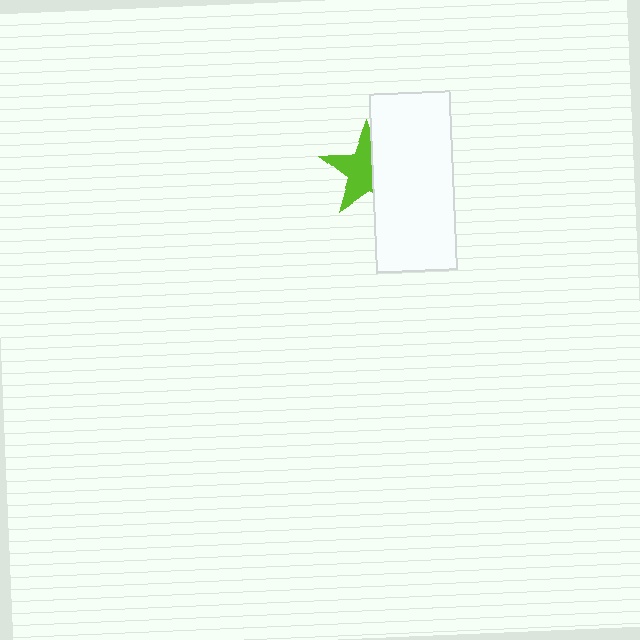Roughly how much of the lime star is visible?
About half of it is visible (roughly 57%).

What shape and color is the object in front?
The object in front is a white rectangle.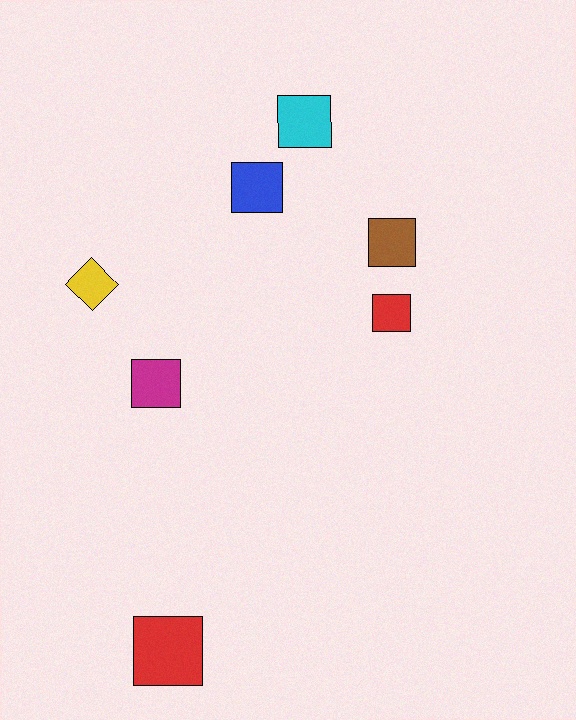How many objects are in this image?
There are 7 objects.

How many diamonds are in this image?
There is 1 diamond.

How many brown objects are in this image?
There is 1 brown object.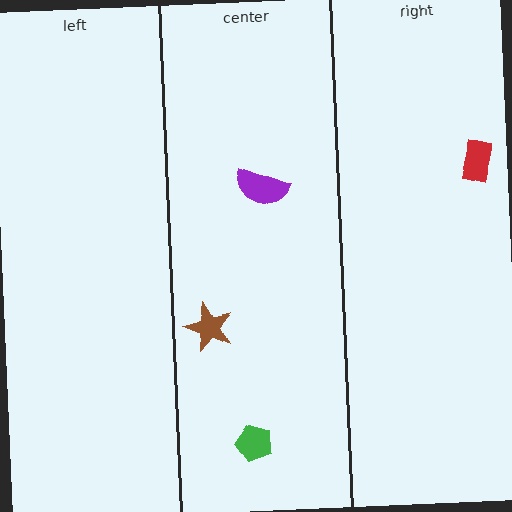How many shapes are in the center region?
3.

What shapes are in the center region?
The brown star, the purple semicircle, the green pentagon.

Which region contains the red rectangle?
The right region.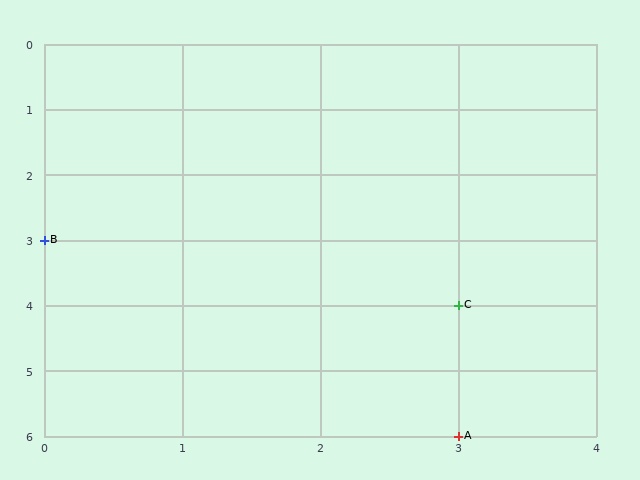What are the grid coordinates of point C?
Point C is at grid coordinates (3, 4).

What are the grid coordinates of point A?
Point A is at grid coordinates (3, 6).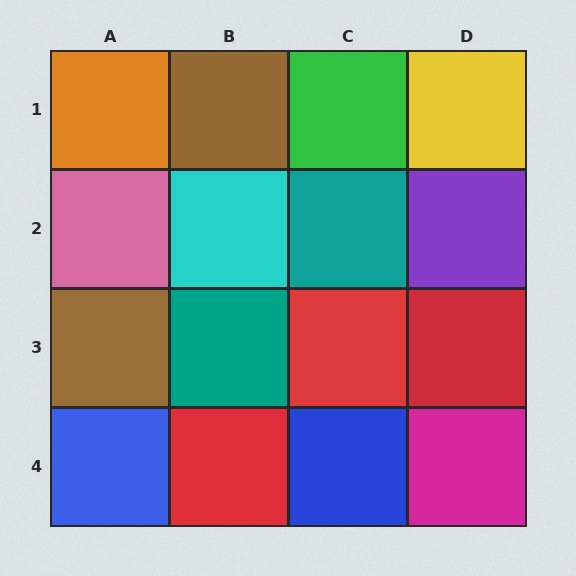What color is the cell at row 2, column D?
Purple.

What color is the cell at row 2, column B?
Cyan.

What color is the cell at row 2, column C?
Teal.